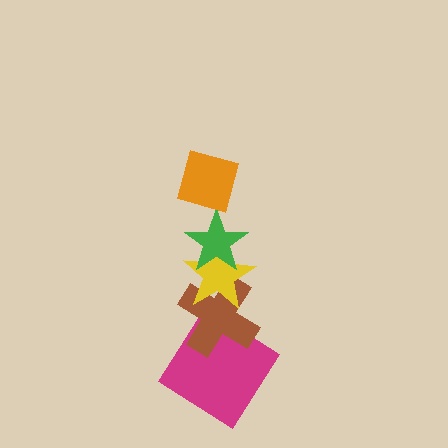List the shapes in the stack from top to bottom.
From top to bottom: the orange diamond, the green star, the yellow star, the brown cross, the magenta diamond.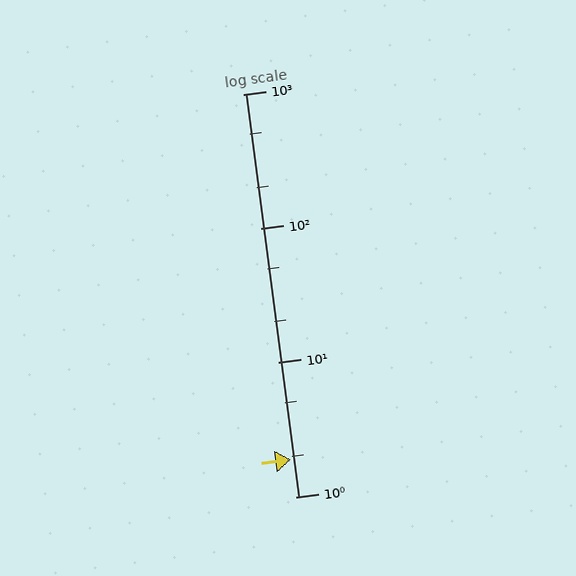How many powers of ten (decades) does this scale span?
The scale spans 3 decades, from 1 to 1000.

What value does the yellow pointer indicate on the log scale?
The pointer indicates approximately 1.9.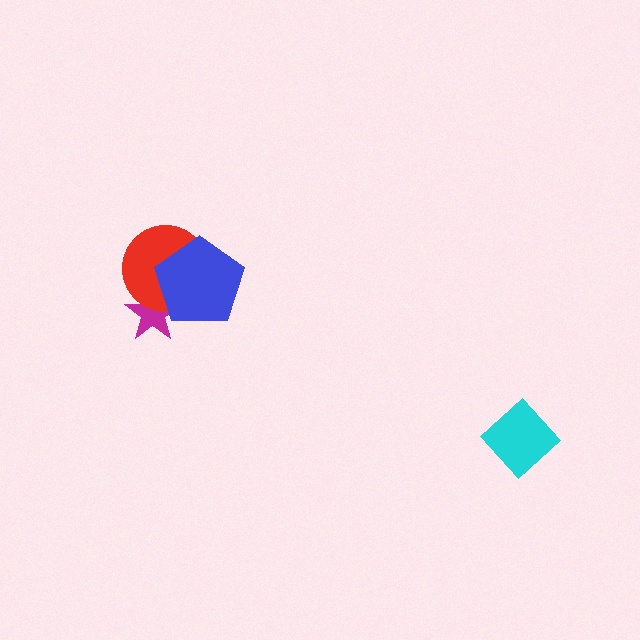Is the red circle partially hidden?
Yes, it is partially covered by another shape.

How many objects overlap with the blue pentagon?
2 objects overlap with the blue pentagon.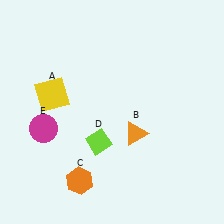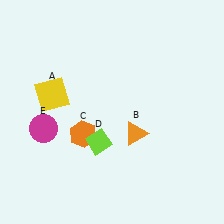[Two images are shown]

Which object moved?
The orange hexagon (C) moved up.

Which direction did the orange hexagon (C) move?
The orange hexagon (C) moved up.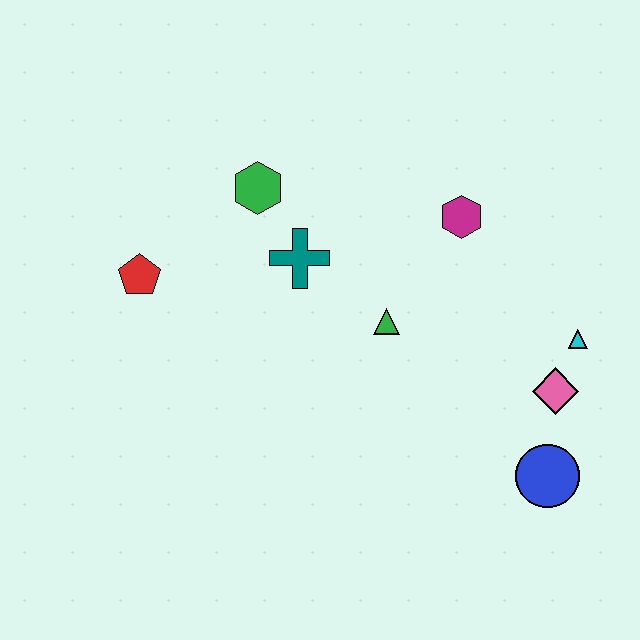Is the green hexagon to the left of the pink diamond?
Yes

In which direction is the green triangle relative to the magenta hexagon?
The green triangle is below the magenta hexagon.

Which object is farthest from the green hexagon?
The blue circle is farthest from the green hexagon.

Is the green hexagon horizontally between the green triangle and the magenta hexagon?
No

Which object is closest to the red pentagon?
The green hexagon is closest to the red pentagon.